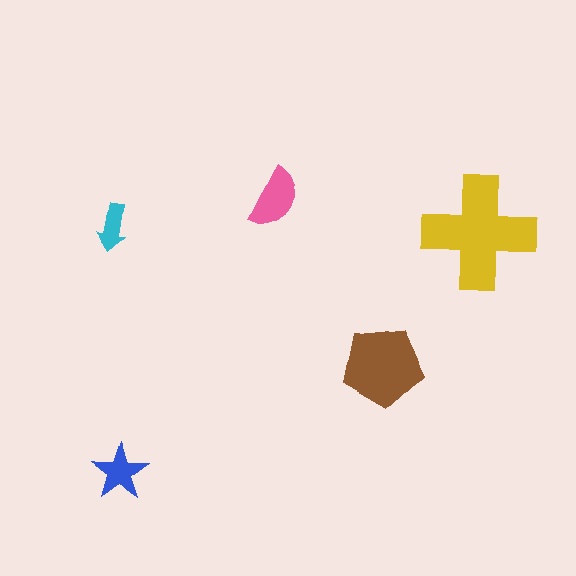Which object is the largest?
The yellow cross.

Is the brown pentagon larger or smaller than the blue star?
Larger.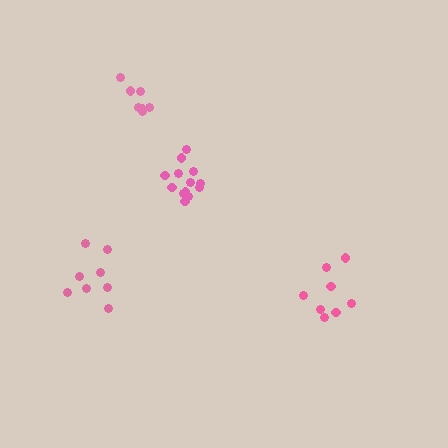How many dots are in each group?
Group 1: 8 dots, Group 2: 13 dots, Group 3: 8 dots, Group 4: 7 dots (36 total).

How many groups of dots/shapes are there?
There are 4 groups.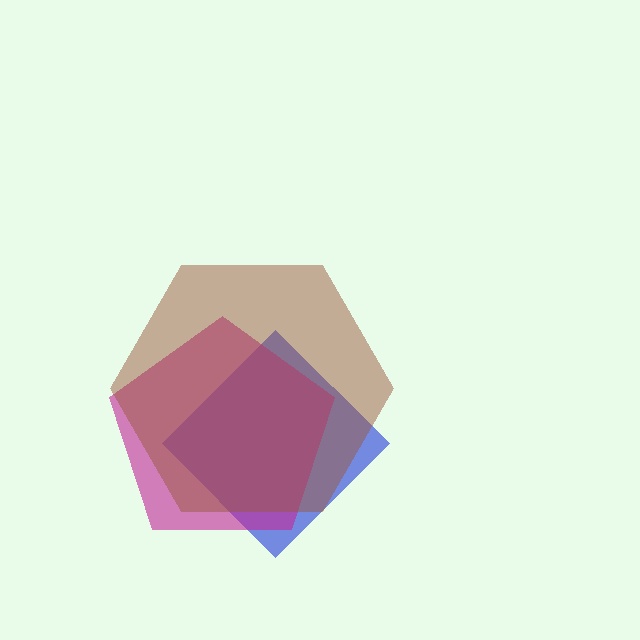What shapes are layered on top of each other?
The layered shapes are: a blue diamond, a magenta pentagon, a brown hexagon.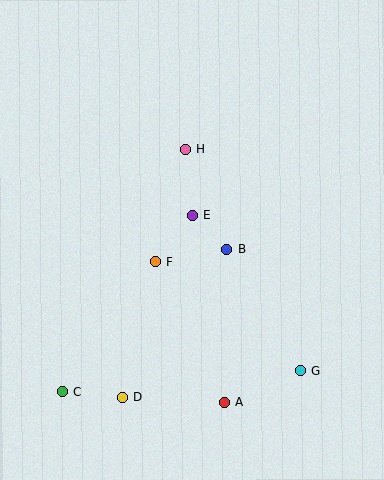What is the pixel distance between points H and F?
The distance between H and F is 117 pixels.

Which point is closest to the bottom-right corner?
Point G is closest to the bottom-right corner.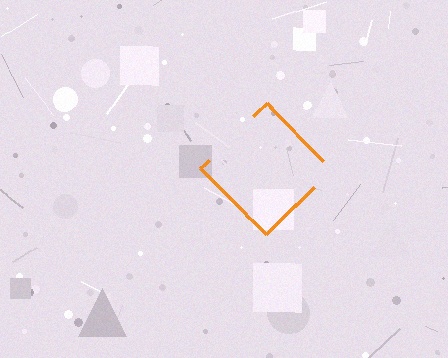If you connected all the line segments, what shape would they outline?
They would outline a diamond.